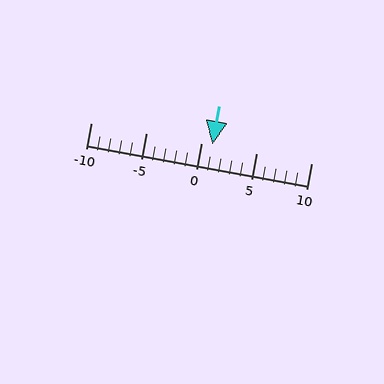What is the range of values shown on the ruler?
The ruler shows values from -10 to 10.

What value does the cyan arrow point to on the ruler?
The cyan arrow points to approximately 1.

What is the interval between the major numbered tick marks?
The major tick marks are spaced 5 units apart.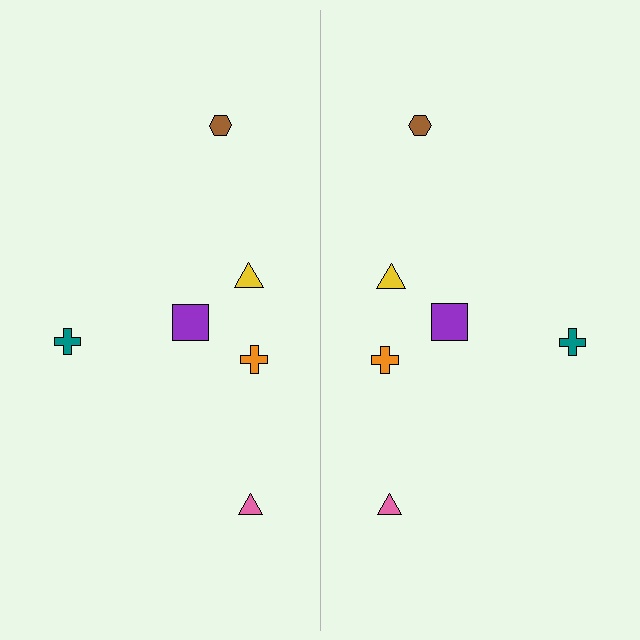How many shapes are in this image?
There are 12 shapes in this image.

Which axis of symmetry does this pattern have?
The pattern has a vertical axis of symmetry running through the center of the image.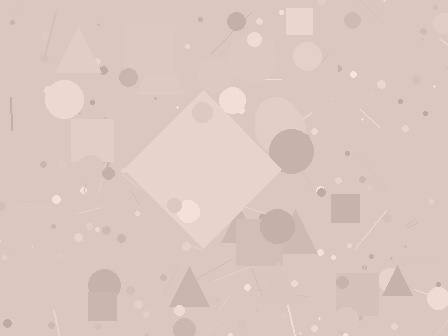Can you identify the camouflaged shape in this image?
The camouflaged shape is a diamond.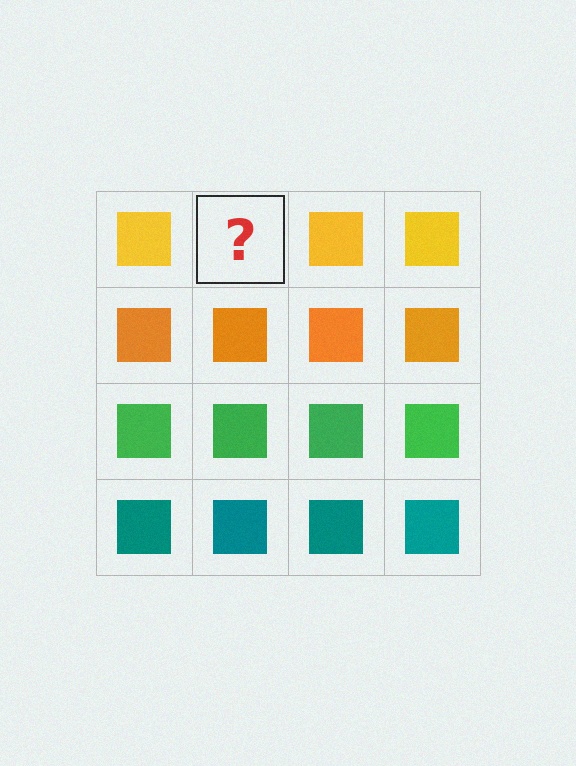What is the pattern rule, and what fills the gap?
The rule is that each row has a consistent color. The gap should be filled with a yellow square.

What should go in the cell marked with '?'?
The missing cell should contain a yellow square.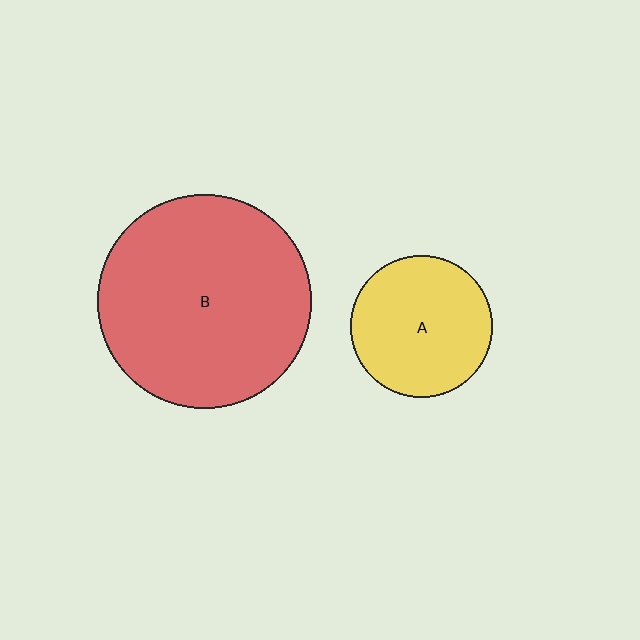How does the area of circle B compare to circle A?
Approximately 2.3 times.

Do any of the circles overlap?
No, none of the circles overlap.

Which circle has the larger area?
Circle B (red).